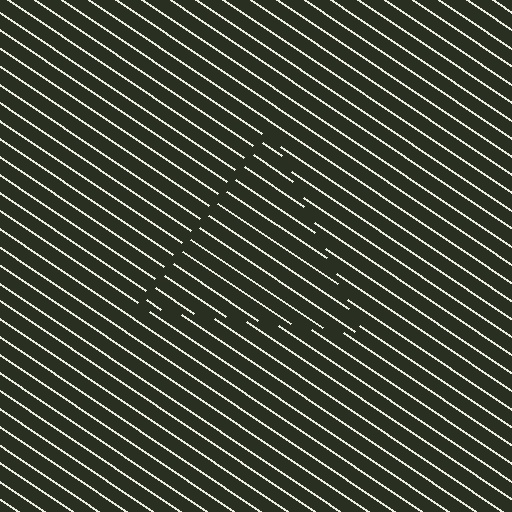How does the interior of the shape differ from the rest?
The interior of the shape contains the same grating, shifted by half a period — the contour is defined by the phase discontinuity where line-ends from the inner and outer gratings abut.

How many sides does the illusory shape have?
3 sides — the line-ends trace a triangle.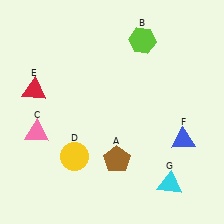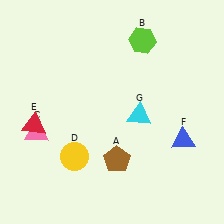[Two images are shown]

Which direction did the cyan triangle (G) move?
The cyan triangle (G) moved up.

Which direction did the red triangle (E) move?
The red triangle (E) moved down.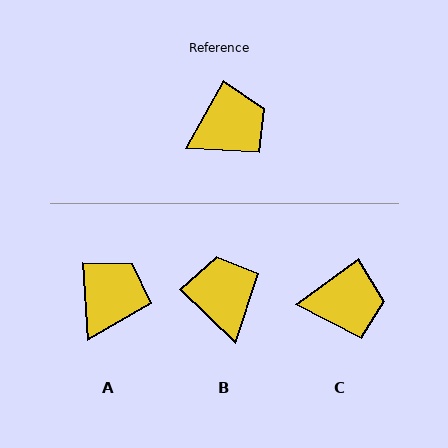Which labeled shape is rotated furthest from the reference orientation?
B, about 75 degrees away.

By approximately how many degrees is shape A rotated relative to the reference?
Approximately 33 degrees counter-clockwise.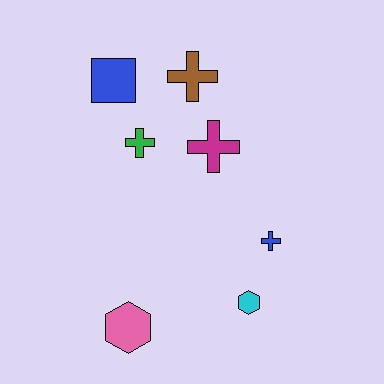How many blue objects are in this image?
There are 2 blue objects.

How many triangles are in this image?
There are no triangles.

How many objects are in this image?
There are 7 objects.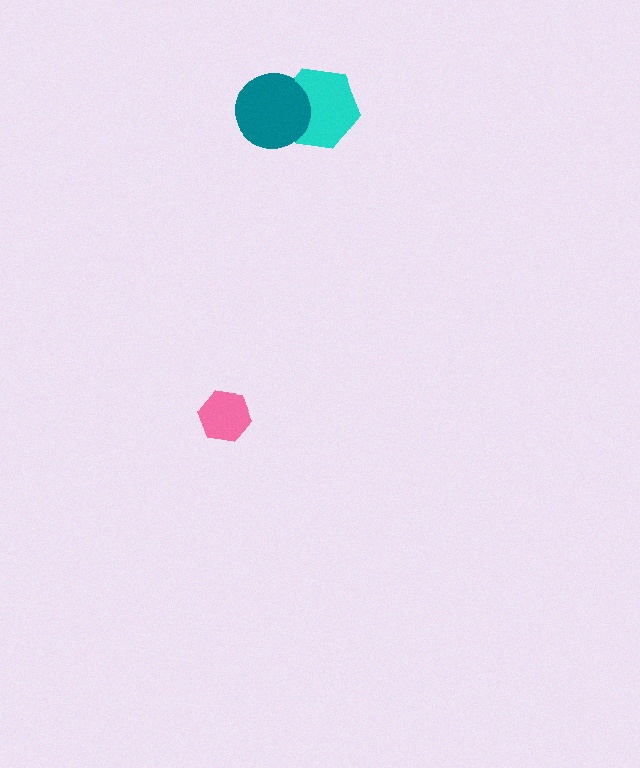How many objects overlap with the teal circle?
1 object overlaps with the teal circle.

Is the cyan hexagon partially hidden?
Yes, it is partially covered by another shape.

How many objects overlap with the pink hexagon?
0 objects overlap with the pink hexagon.